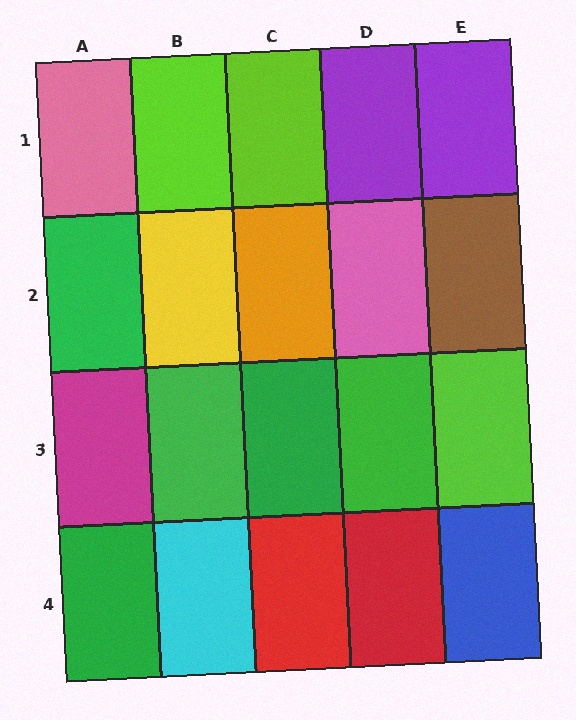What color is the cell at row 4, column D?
Red.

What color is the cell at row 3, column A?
Magenta.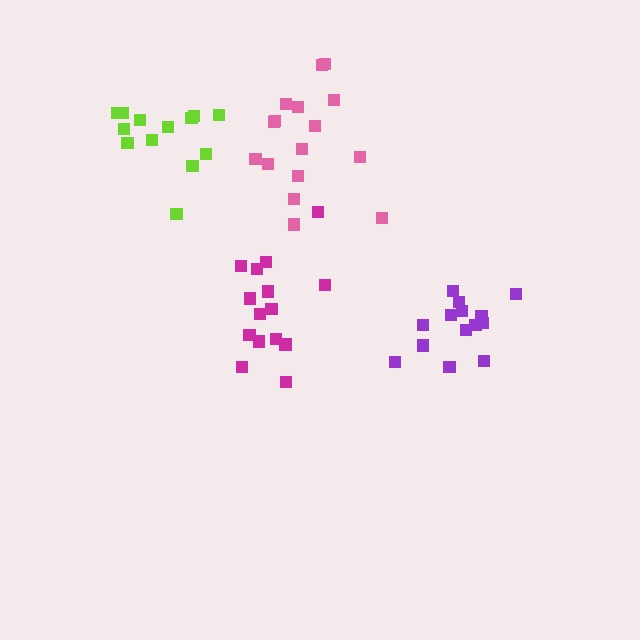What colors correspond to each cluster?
The clusters are colored: magenta, lime, purple, pink.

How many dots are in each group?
Group 1: 15 dots, Group 2: 13 dots, Group 3: 14 dots, Group 4: 16 dots (58 total).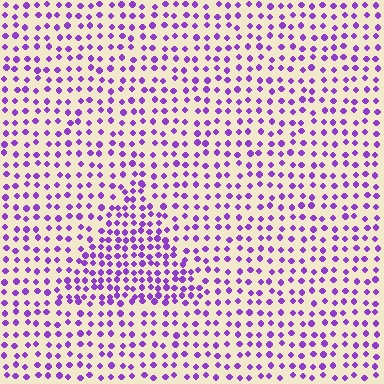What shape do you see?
I see a triangle.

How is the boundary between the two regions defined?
The boundary is defined by a change in element density (approximately 1.7x ratio). All elements are the same color, size, and shape.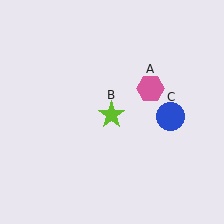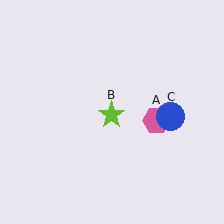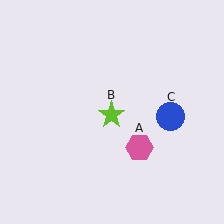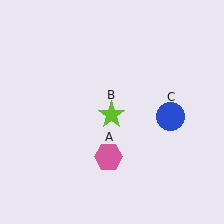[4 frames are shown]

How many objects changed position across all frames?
1 object changed position: pink hexagon (object A).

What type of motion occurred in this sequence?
The pink hexagon (object A) rotated clockwise around the center of the scene.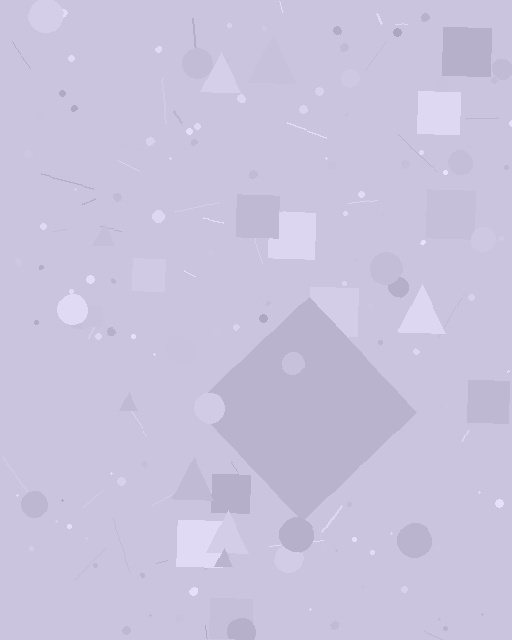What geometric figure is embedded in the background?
A diamond is embedded in the background.